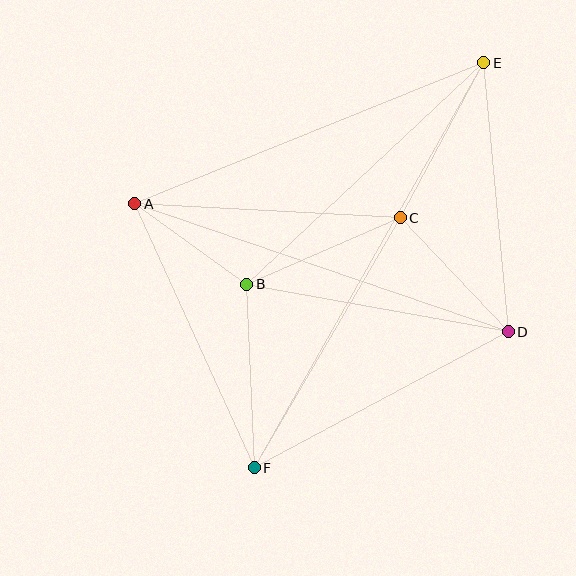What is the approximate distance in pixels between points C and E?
The distance between C and E is approximately 176 pixels.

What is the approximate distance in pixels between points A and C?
The distance between A and C is approximately 266 pixels.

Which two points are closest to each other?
Points A and B are closest to each other.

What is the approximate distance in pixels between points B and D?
The distance between B and D is approximately 266 pixels.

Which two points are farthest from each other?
Points E and F are farthest from each other.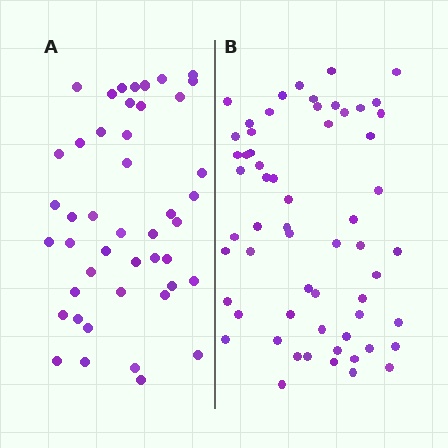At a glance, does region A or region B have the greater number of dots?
Region B (the right region) has more dots.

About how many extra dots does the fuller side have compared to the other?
Region B has approximately 15 more dots than region A.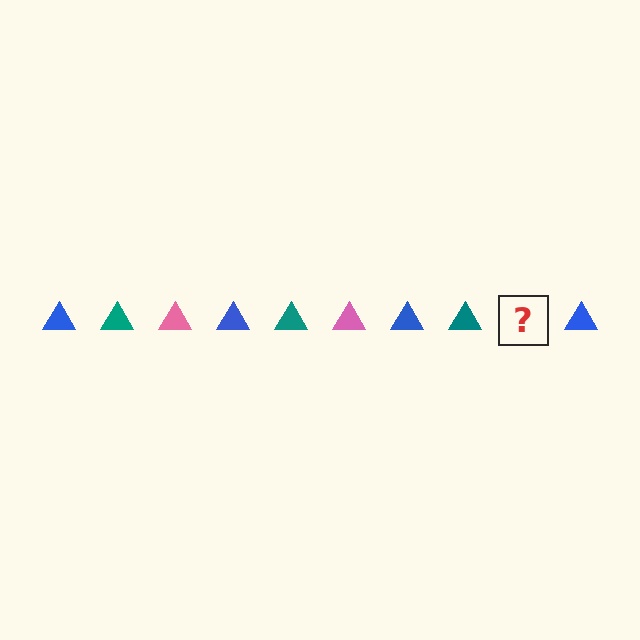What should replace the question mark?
The question mark should be replaced with a pink triangle.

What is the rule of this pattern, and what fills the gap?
The rule is that the pattern cycles through blue, teal, pink triangles. The gap should be filled with a pink triangle.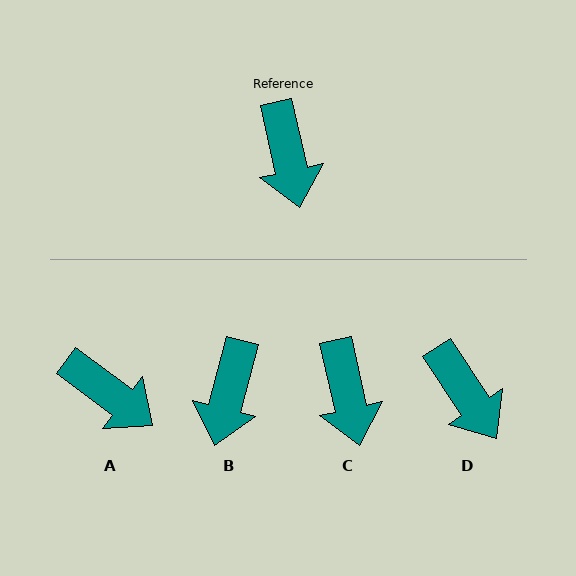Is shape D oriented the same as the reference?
No, it is off by about 21 degrees.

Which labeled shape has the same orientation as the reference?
C.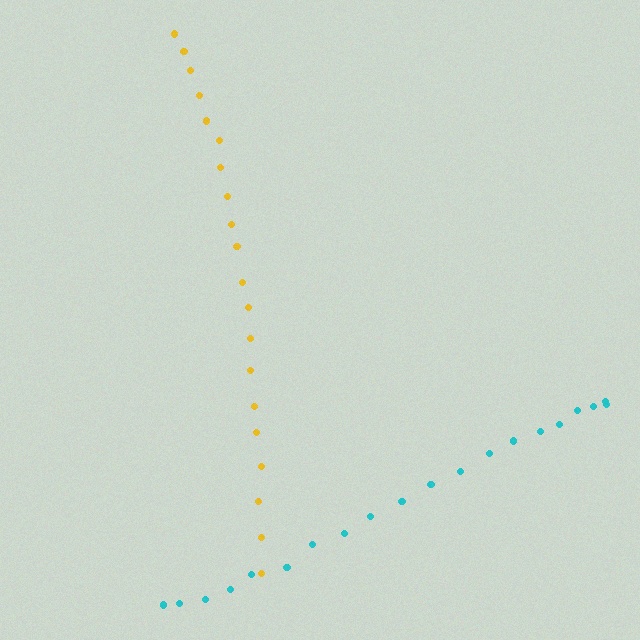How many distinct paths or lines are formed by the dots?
There are 2 distinct paths.